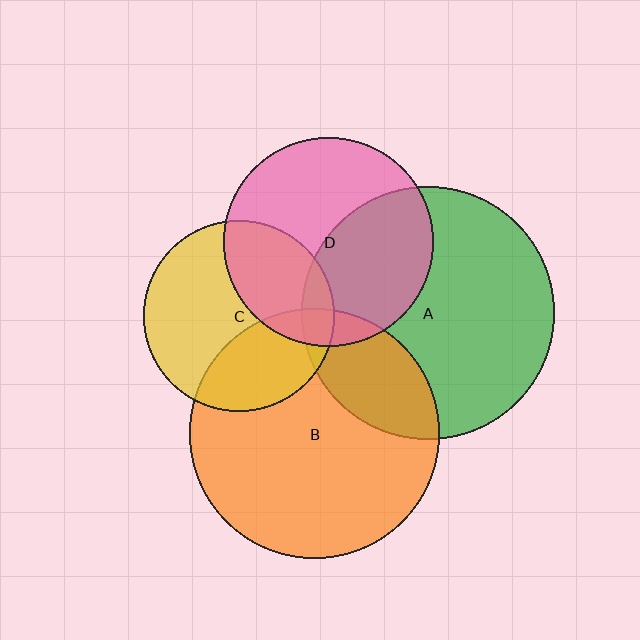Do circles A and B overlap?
Yes.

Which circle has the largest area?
Circle A (green).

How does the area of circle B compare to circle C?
Approximately 1.7 times.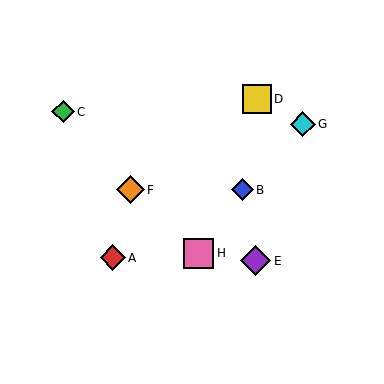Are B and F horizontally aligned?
Yes, both are at y≈190.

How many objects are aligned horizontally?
2 objects (B, F) are aligned horizontally.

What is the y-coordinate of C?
Object C is at y≈112.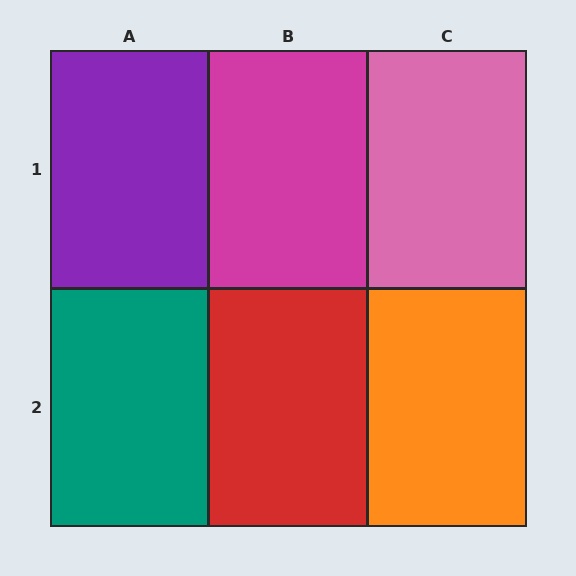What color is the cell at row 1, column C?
Pink.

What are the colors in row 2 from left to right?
Teal, red, orange.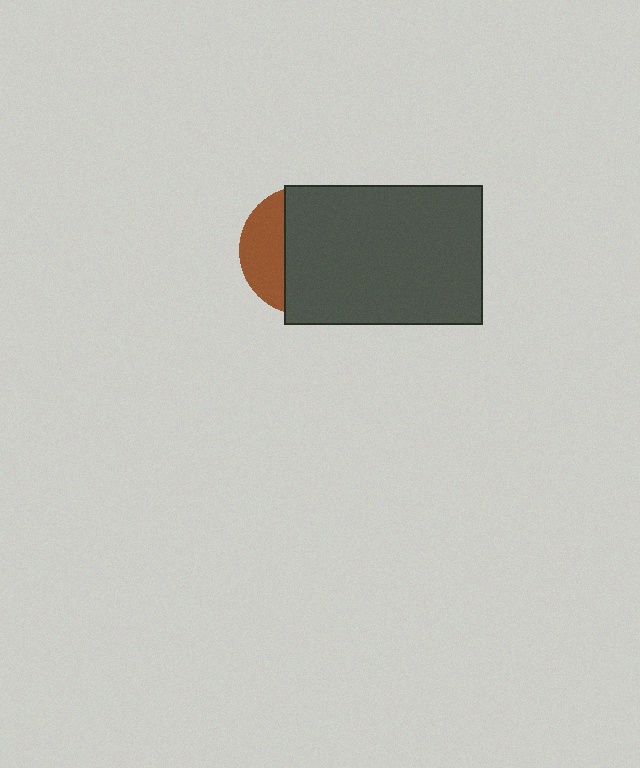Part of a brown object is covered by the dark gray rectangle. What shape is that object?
It is a circle.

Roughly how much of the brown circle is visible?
A small part of it is visible (roughly 30%).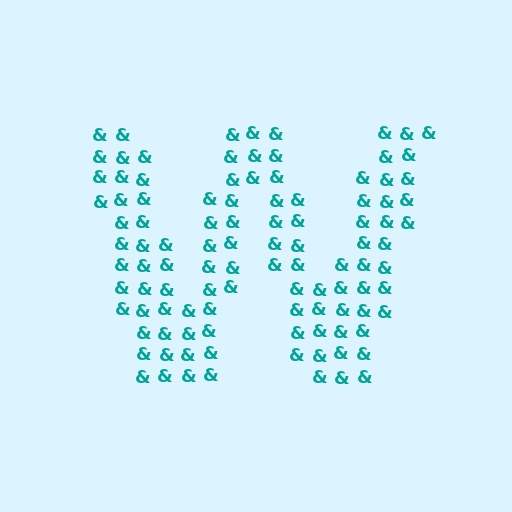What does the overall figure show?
The overall figure shows the letter W.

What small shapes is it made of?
It is made of small ampersands.